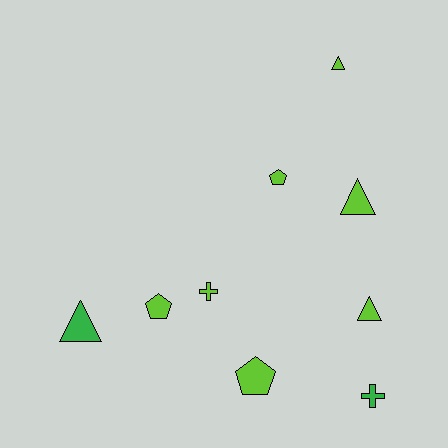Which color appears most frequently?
Lime, with 7 objects.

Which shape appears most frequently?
Triangle, with 4 objects.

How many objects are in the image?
There are 9 objects.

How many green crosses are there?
There is 1 green cross.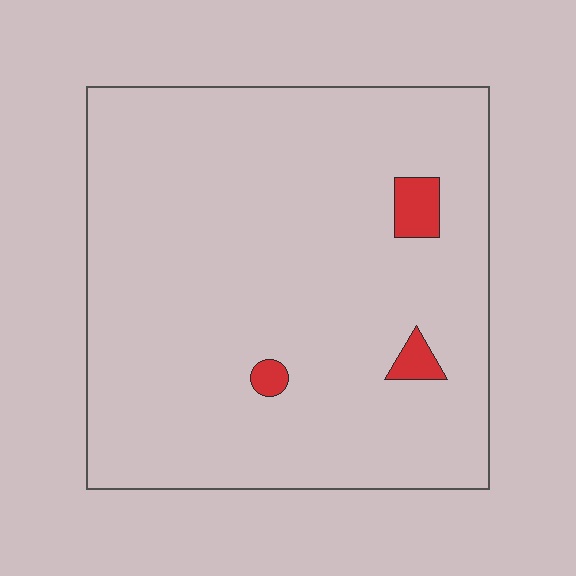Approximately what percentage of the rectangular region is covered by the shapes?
Approximately 5%.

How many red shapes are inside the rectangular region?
3.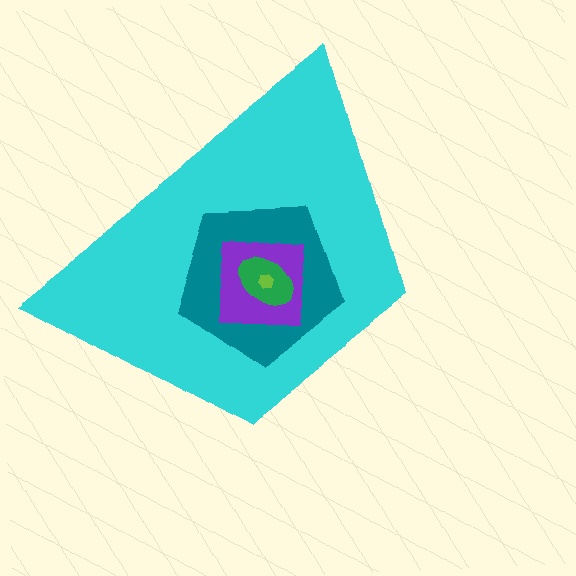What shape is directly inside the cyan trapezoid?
The teal pentagon.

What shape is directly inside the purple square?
The green ellipse.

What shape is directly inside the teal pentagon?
The purple square.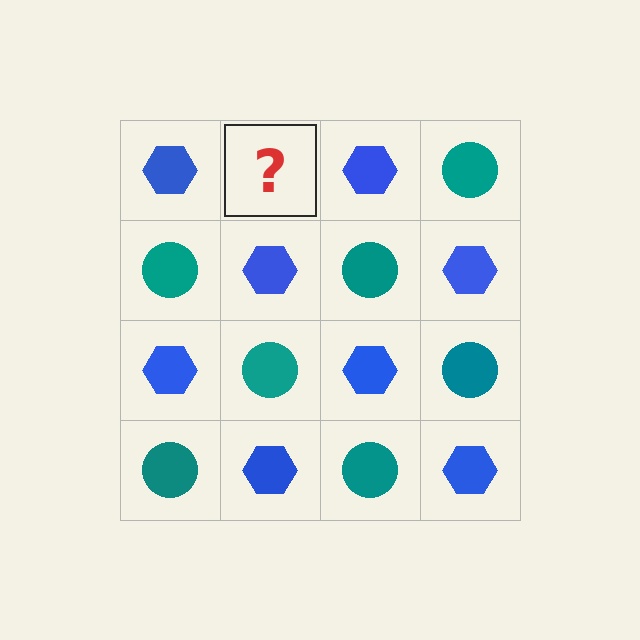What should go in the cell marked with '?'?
The missing cell should contain a teal circle.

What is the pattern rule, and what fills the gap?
The rule is that it alternates blue hexagon and teal circle in a checkerboard pattern. The gap should be filled with a teal circle.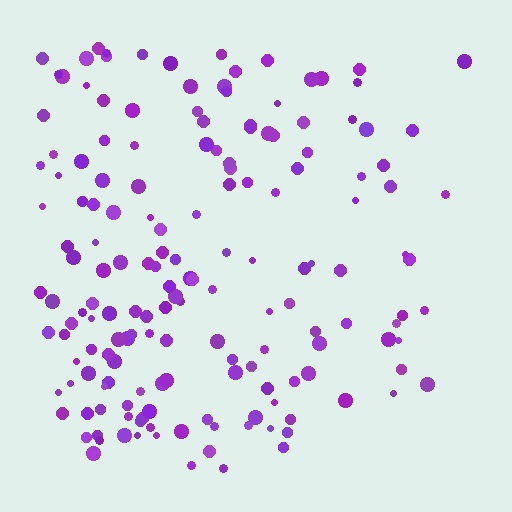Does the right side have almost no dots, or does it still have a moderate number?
Still a moderate number, just noticeably fewer than the left.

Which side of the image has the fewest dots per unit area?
The right.